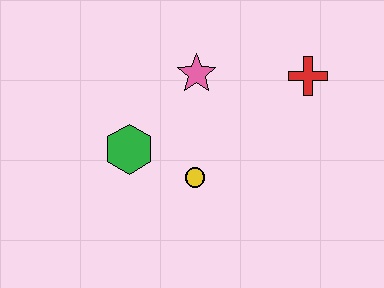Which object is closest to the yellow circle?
The green hexagon is closest to the yellow circle.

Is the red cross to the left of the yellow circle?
No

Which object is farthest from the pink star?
The red cross is farthest from the pink star.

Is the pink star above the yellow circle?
Yes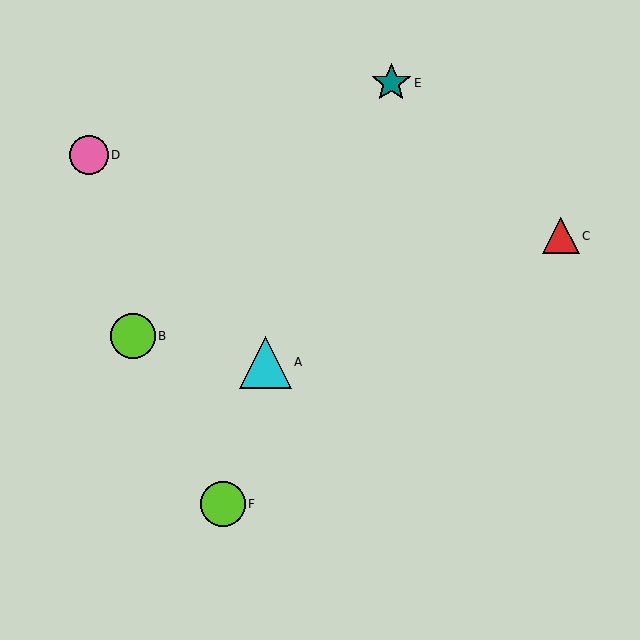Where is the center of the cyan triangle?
The center of the cyan triangle is at (265, 362).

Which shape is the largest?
The cyan triangle (labeled A) is the largest.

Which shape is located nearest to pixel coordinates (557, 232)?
The red triangle (labeled C) at (561, 236) is nearest to that location.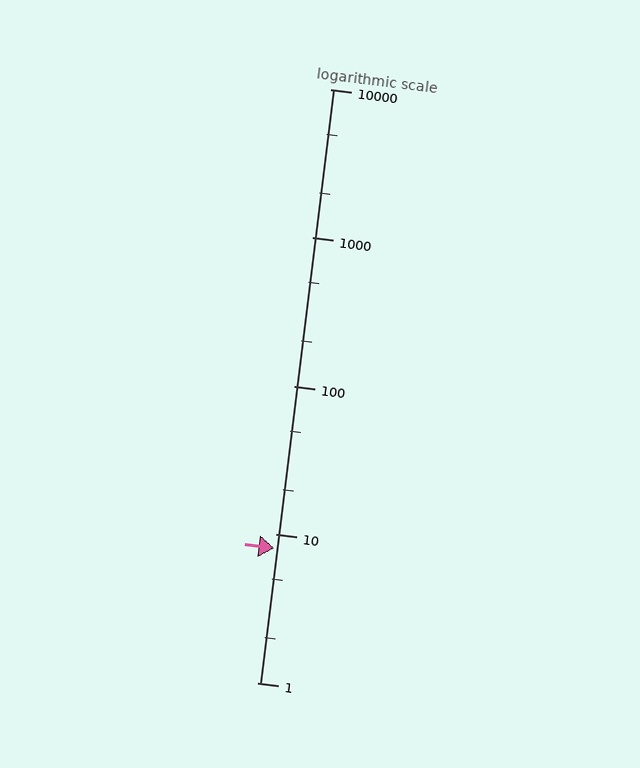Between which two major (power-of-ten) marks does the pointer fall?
The pointer is between 1 and 10.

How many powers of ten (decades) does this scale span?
The scale spans 4 decades, from 1 to 10000.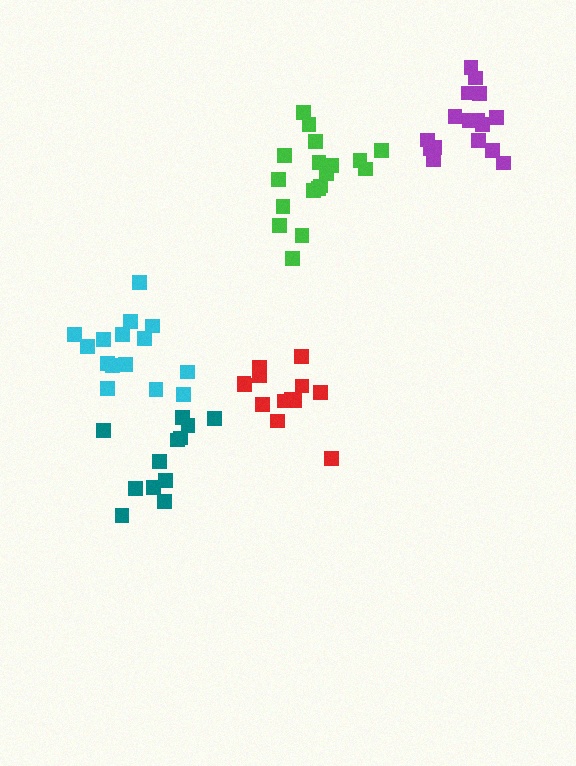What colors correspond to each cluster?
The clusters are colored: teal, green, cyan, purple, red.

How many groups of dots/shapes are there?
There are 5 groups.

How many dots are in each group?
Group 1: 12 dots, Group 2: 18 dots, Group 3: 15 dots, Group 4: 16 dots, Group 5: 13 dots (74 total).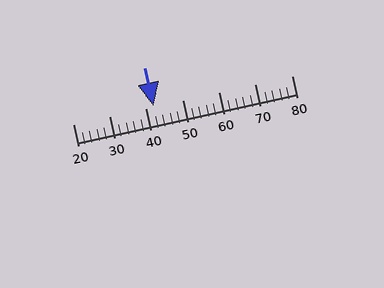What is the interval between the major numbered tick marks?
The major tick marks are spaced 10 units apart.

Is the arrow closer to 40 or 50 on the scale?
The arrow is closer to 40.